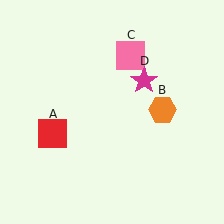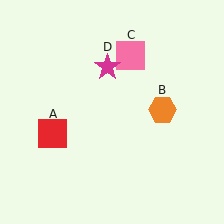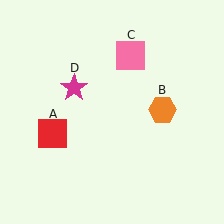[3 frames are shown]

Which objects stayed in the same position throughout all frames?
Red square (object A) and orange hexagon (object B) and pink square (object C) remained stationary.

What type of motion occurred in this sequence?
The magenta star (object D) rotated counterclockwise around the center of the scene.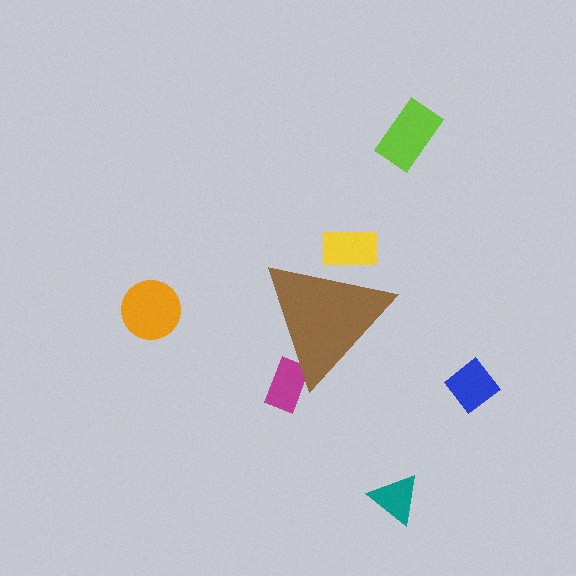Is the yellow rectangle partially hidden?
Yes, the yellow rectangle is partially hidden behind the brown triangle.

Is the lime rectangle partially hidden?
No, the lime rectangle is fully visible.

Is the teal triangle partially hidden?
No, the teal triangle is fully visible.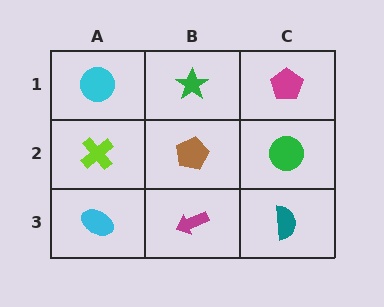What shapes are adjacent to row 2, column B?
A green star (row 1, column B), a magenta arrow (row 3, column B), a lime cross (row 2, column A), a green circle (row 2, column C).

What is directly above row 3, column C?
A green circle.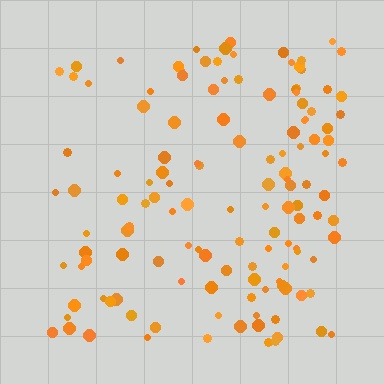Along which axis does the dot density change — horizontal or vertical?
Horizontal.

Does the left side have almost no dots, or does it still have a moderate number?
Still a moderate number, just noticeably fewer than the right.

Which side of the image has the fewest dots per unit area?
The left.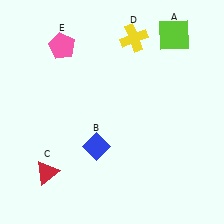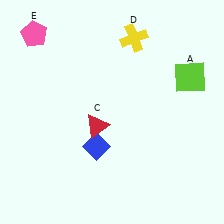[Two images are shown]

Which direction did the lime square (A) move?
The lime square (A) moved down.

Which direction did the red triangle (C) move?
The red triangle (C) moved right.